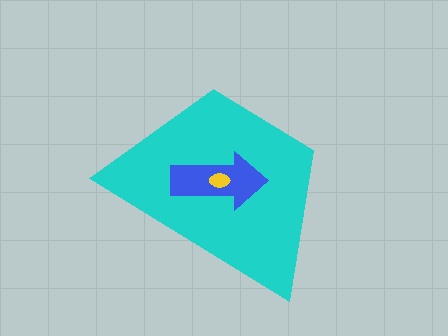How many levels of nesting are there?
3.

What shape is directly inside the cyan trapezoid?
The blue arrow.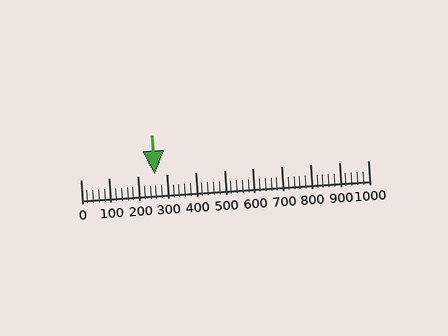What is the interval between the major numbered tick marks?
The major tick marks are spaced 100 units apart.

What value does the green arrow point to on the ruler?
The green arrow points to approximately 260.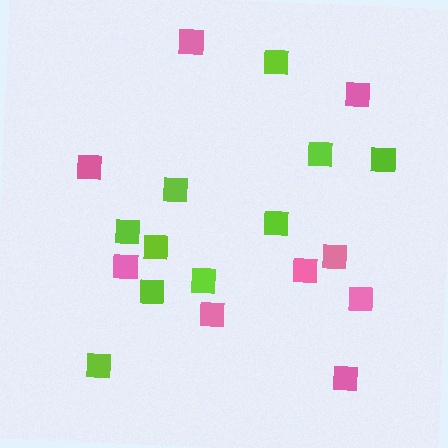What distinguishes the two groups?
There are 2 groups: one group of lime squares (10) and one group of pink squares (9).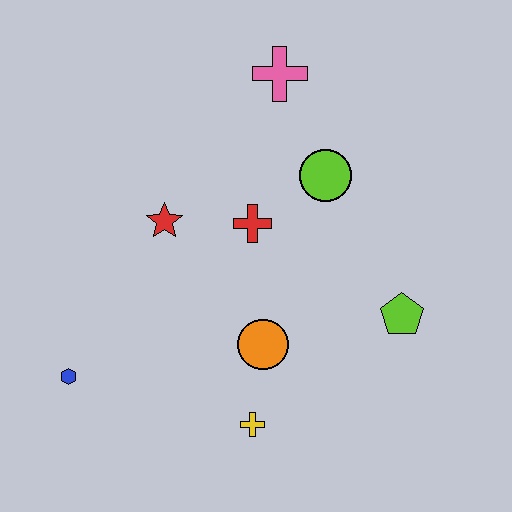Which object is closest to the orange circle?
The yellow cross is closest to the orange circle.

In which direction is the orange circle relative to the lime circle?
The orange circle is below the lime circle.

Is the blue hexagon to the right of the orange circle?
No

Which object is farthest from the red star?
The lime pentagon is farthest from the red star.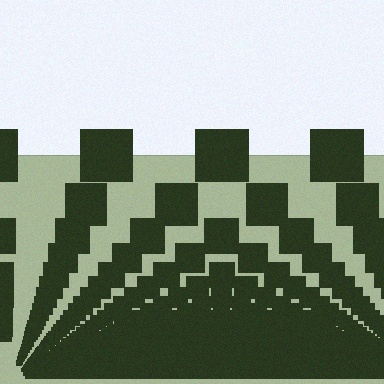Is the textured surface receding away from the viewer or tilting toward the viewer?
The surface appears to tilt toward the viewer. Texture elements get larger and sparser toward the top.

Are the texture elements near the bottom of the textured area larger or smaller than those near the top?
Smaller. The gradient is inverted — elements near the bottom are smaller and denser.